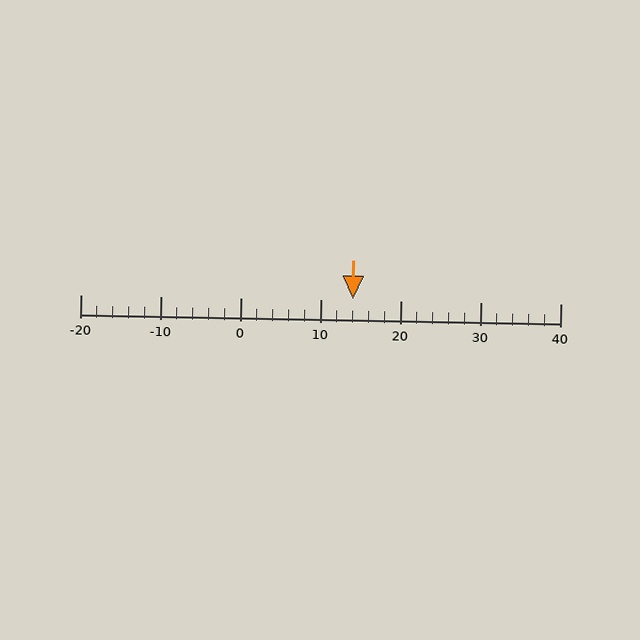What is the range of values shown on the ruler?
The ruler shows values from -20 to 40.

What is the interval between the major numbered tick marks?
The major tick marks are spaced 10 units apart.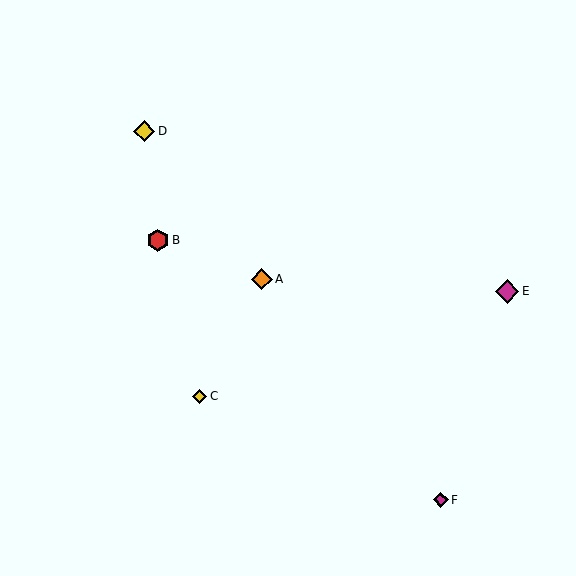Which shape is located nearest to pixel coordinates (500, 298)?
The magenta diamond (labeled E) at (507, 291) is nearest to that location.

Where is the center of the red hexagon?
The center of the red hexagon is at (158, 240).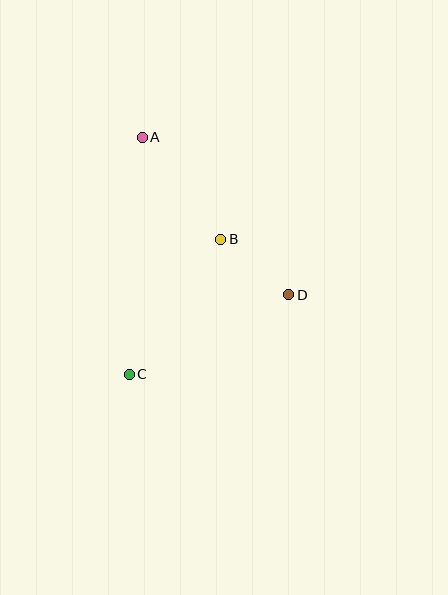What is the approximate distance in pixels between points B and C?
The distance between B and C is approximately 163 pixels.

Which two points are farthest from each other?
Points A and C are farthest from each other.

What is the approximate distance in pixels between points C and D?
The distance between C and D is approximately 178 pixels.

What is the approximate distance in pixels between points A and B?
The distance between A and B is approximately 129 pixels.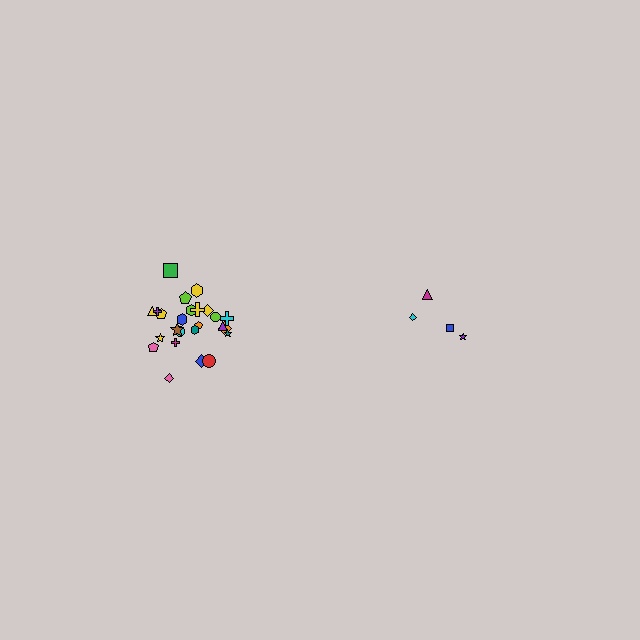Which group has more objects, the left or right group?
The left group.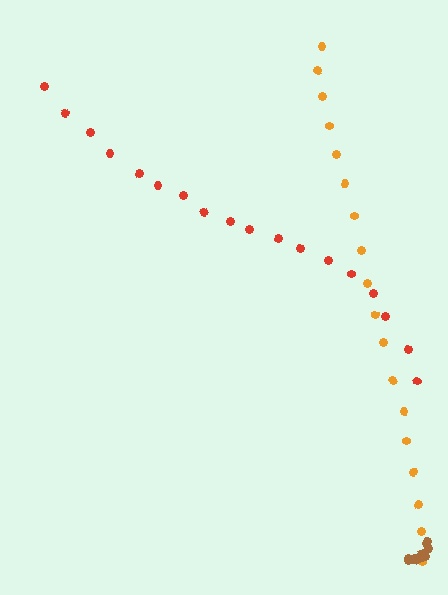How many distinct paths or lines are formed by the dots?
There are 3 distinct paths.